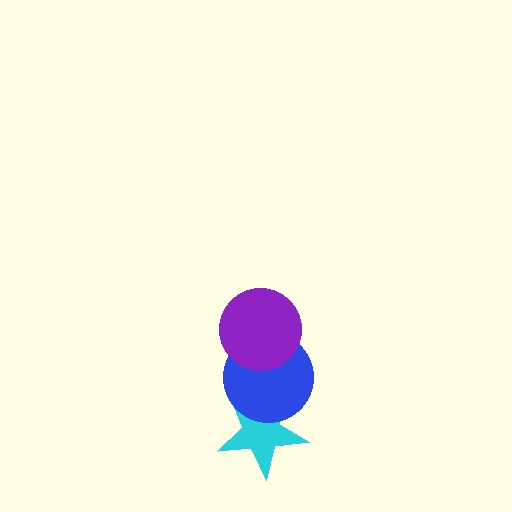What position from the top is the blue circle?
The blue circle is 2nd from the top.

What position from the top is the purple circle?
The purple circle is 1st from the top.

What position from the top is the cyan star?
The cyan star is 3rd from the top.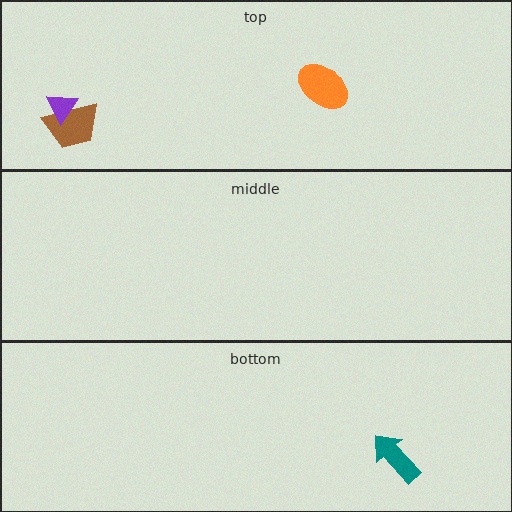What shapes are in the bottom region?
The teal arrow.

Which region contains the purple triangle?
The top region.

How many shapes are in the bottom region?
1.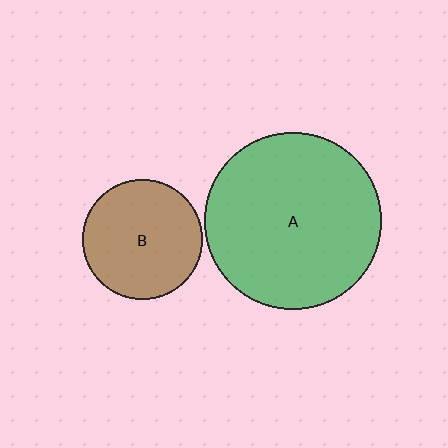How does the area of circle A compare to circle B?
Approximately 2.2 times.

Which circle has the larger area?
Circle A (green).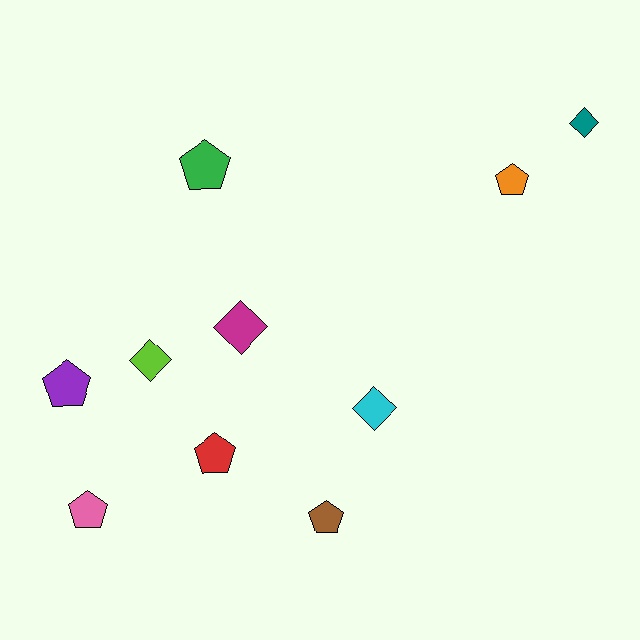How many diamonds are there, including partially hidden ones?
There are 4 diamonds.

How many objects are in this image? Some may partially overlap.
There are 10 objects.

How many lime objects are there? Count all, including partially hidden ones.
There is 1 lime object.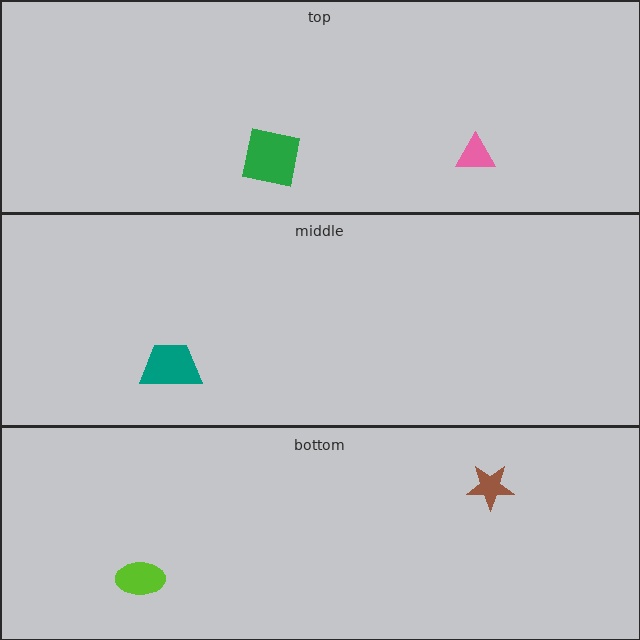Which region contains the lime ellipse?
The bottom region.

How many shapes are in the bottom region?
2.